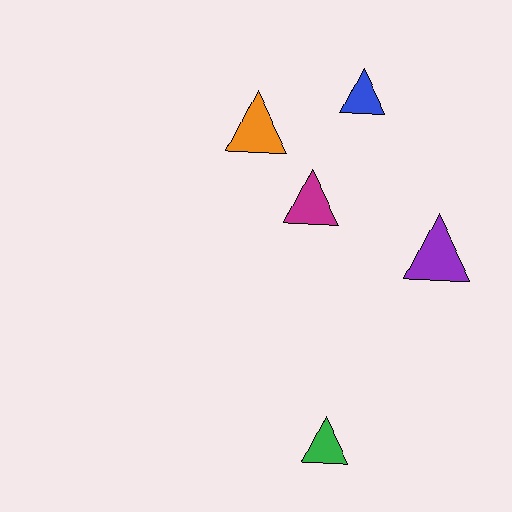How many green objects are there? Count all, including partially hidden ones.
There is 1 green object.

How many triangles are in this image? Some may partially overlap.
There are 5 triangles.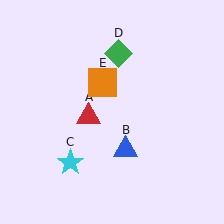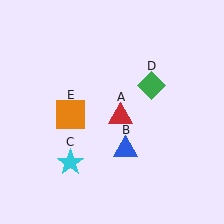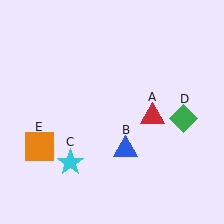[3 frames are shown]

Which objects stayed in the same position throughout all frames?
Blue triangle (object B) and cyan star (object C) remained stationary.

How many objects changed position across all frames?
3 objects changed position: red triangle (object A), green diamond (object D), orange square (object E).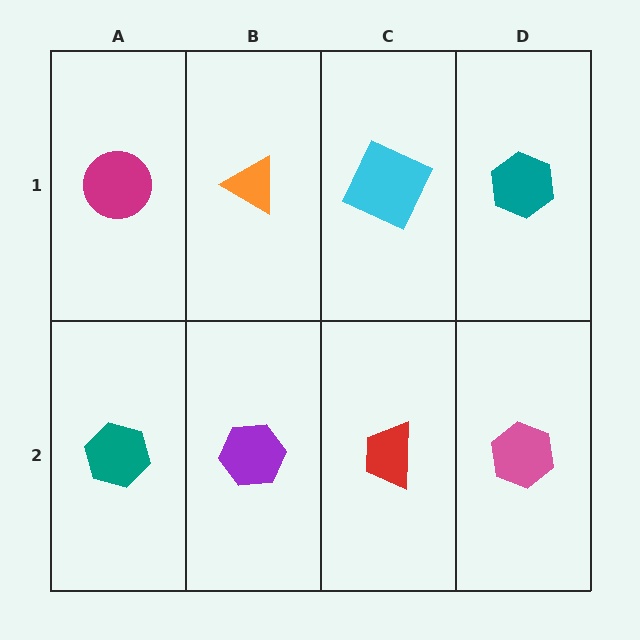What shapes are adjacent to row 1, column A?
A teal hexagon (row 2, column A), an orange triangle (row 1, column B).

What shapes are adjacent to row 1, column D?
A pink hexagon (row 2, column D), a cyan square (row 1, column C).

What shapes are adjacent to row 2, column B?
An orange triangle (row 1, column B), a teal hexagon (row 2, column A), a red trapezoid (row 2, column C).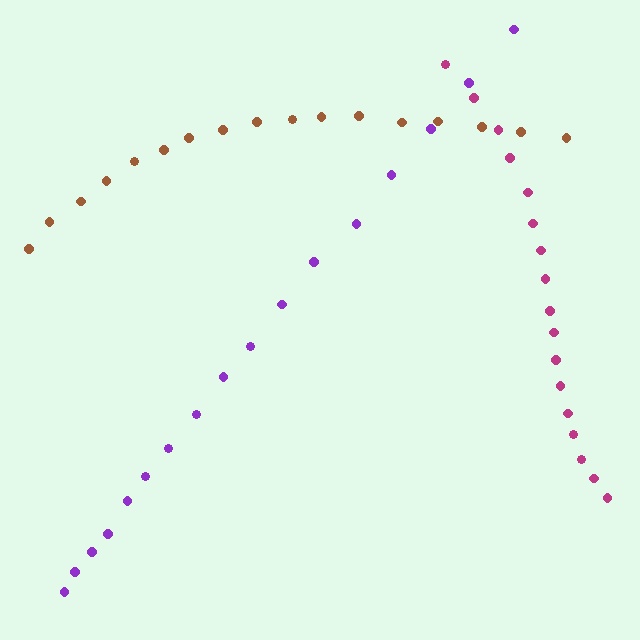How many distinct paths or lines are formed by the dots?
There are 3 distinct paths.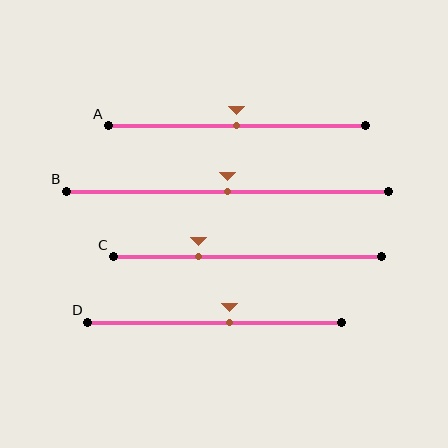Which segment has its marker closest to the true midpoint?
Segment A has its marker closest to the true midpoint.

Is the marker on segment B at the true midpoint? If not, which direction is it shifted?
Yes, the marker on segment B is at the true midpoint.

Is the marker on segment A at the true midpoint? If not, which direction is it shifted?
Yes, the marker on segment A is at the true midpoint.